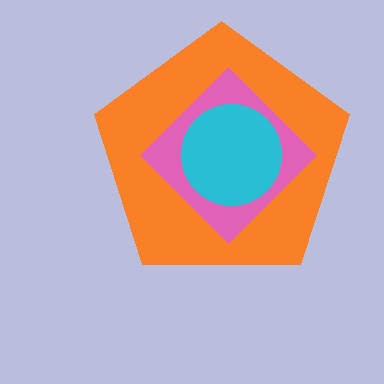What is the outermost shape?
The orange pentagon.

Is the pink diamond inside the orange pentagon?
Yes.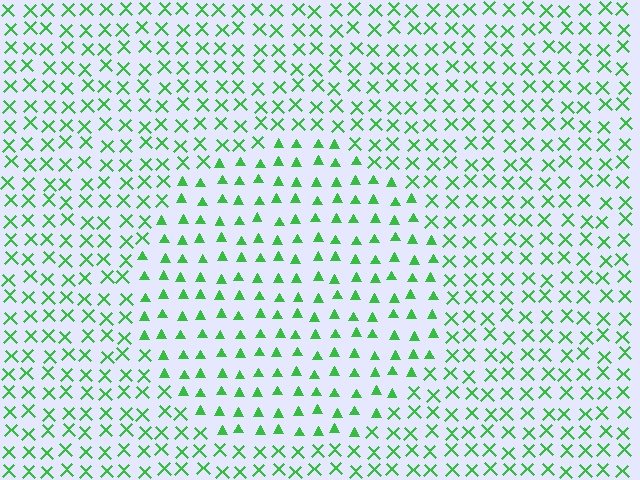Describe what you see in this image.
The image is filled with small green elements arranged in a uniform grid. A circle-shaped region contains triangles, while the surrounding area contains X marks. The boundary is defined purely by the change in element shape.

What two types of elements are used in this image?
The image uses triangles inside the circle region and X marks outside it.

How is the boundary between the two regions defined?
The boundary is defined by a change in element shape: triangles inside vs. X marks outside. All elements share the same color and spacing.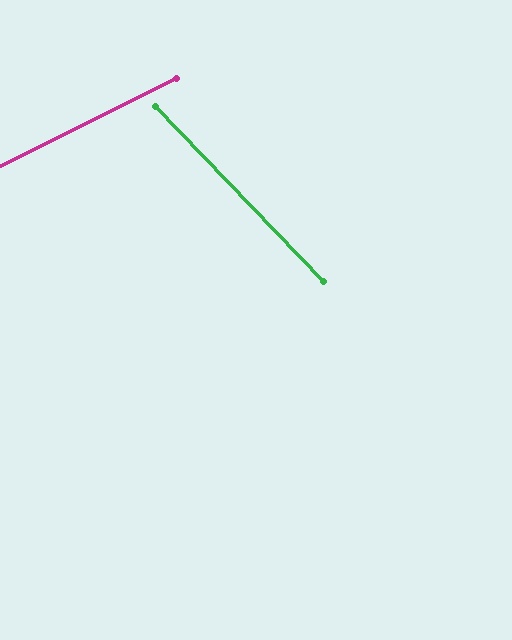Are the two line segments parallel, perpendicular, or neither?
Neither parallel nor perpendicular — they differ by about 73°.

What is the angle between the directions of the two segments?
Approximately 73 degrees.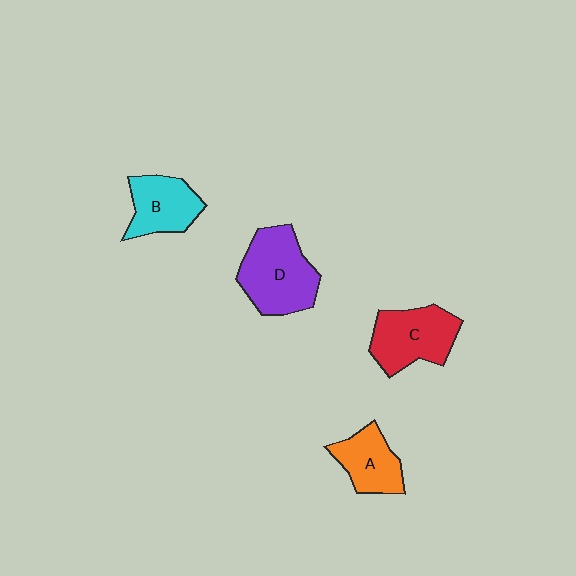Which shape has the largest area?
Shape D (purple).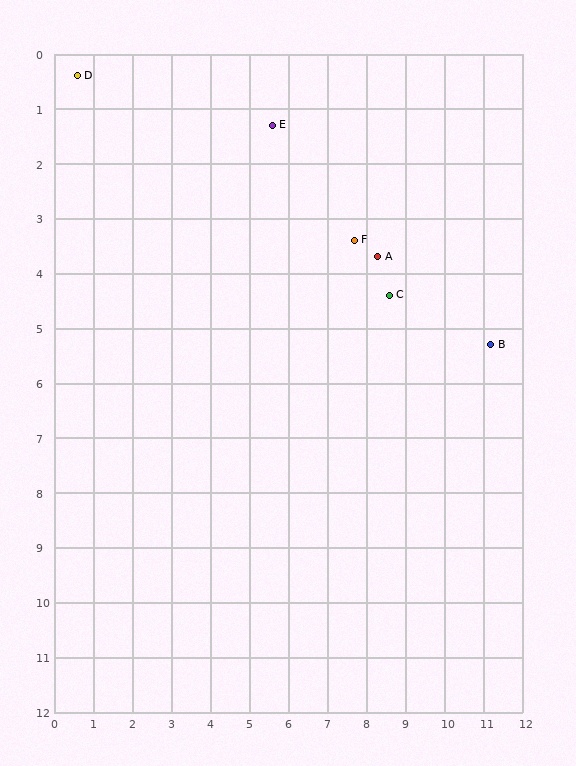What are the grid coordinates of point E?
Point E is at approximately (5.6, 1.3).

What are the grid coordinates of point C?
Point C is at approximately (8.6, 4.4).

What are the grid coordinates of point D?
Point D is at approximately (0.6, 0.4).